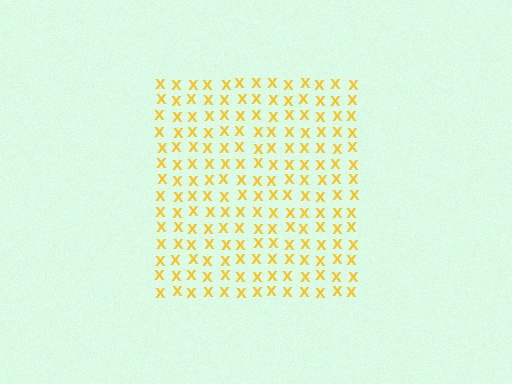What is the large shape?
The large shape is a square.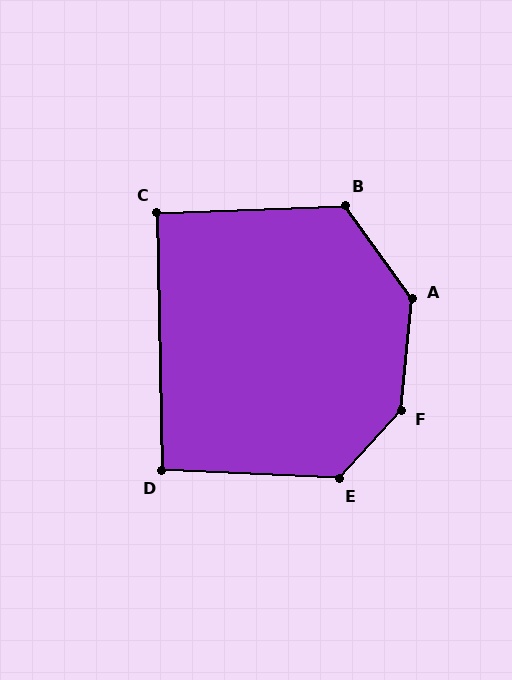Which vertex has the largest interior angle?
F, at approximately 143 degrees.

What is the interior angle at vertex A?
Approximately 139 degrees (obtuse).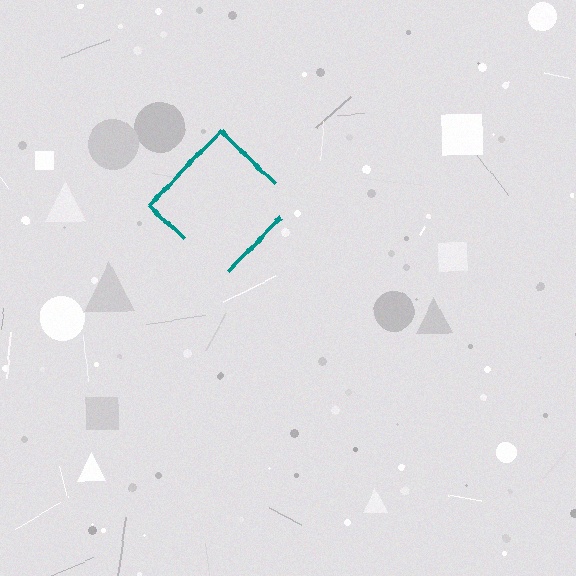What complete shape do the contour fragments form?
The contour fragments form a diamond.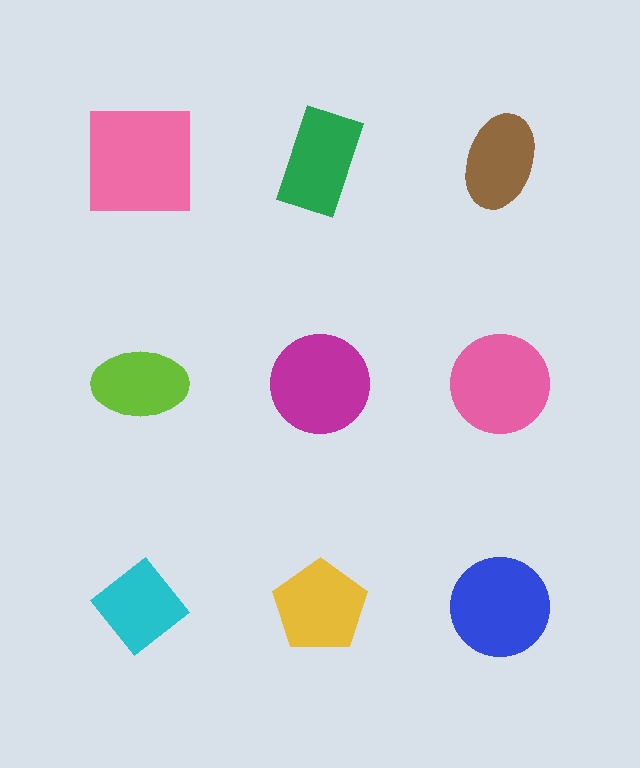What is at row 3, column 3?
A blue circle.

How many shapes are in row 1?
3 shapes.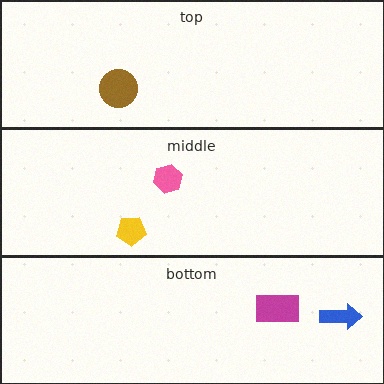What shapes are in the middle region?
The pink hexagon, the yellow pentagon.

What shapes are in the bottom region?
The magenta rectangle, the blue arrow.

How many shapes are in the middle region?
2.